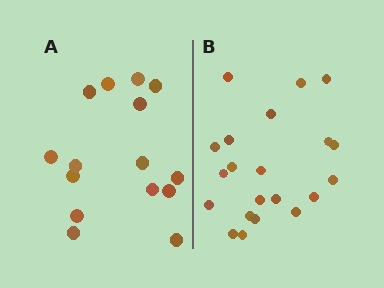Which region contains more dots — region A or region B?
Region B (the right region) has more dots.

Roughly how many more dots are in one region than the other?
Region B has about 6 more dots than region A.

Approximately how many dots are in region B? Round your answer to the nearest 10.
About 20 dots. (The exact count is 21, which rounds to 20.)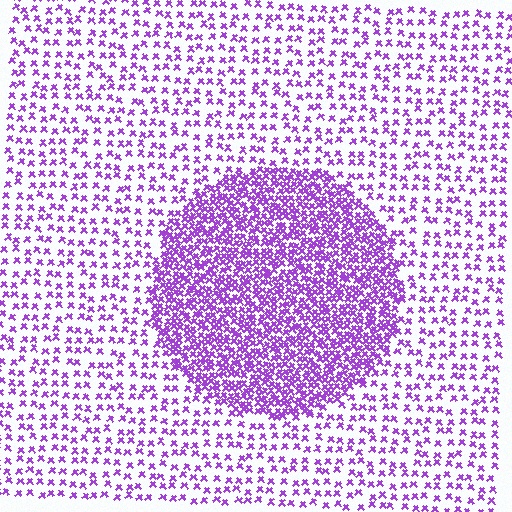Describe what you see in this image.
The image contains small purple elements arranged at two different densities. A circle-shaped region is visible where the elements are more densely packed than the surrounding area.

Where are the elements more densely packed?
The elements are more densely packed inside the circle boundary.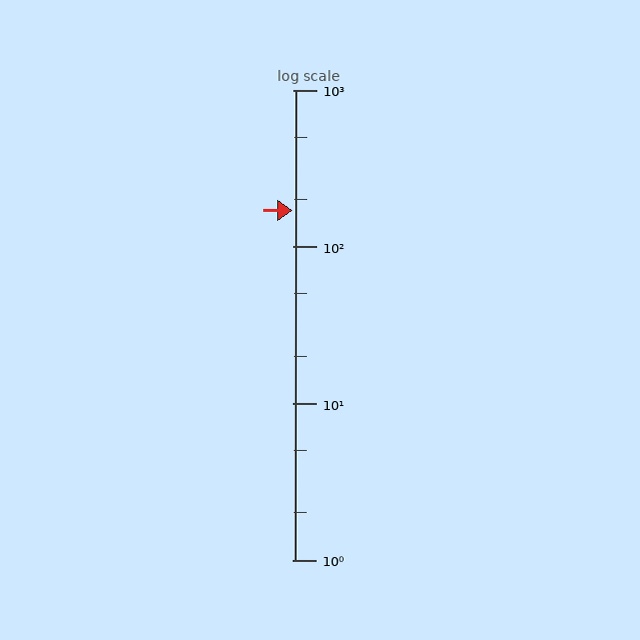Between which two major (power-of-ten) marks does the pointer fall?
The pointer is between 100 and 1000.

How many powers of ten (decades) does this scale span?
The scale spans 3 decades, from 1 to 1000.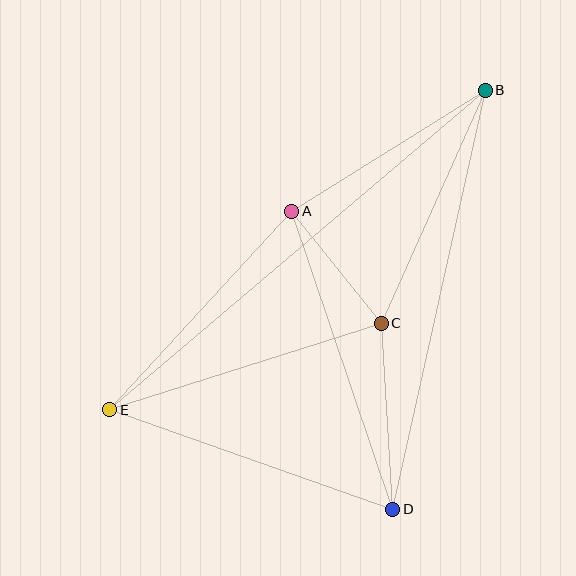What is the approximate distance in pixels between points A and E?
The distance between A and E is approximately 270 pixels.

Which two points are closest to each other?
Points A and C are closest to each other.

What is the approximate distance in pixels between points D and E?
The distance between D and E is approximately 300 pixels.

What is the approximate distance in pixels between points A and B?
The distance between A and B is approximately 228 pixels.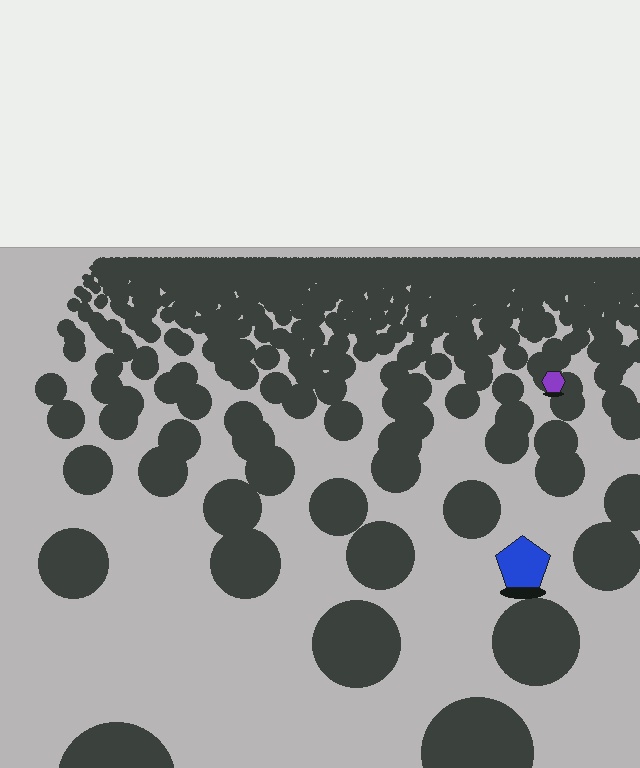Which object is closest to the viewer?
The blue pentagon is closest. The texture marks near it are larger and more spread out.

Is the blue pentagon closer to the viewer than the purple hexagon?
Yes. The blue pentagon is closer — you can tell from the texture gradient: the ground texture is coarser near it.